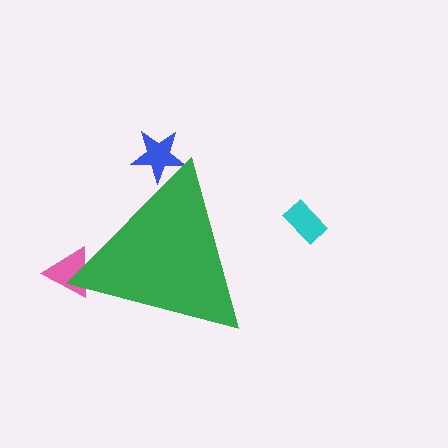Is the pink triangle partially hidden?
Yes, the pink triangle is partially hidden behind the green triangle.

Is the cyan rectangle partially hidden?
No, the cyan rectangle is fully visible.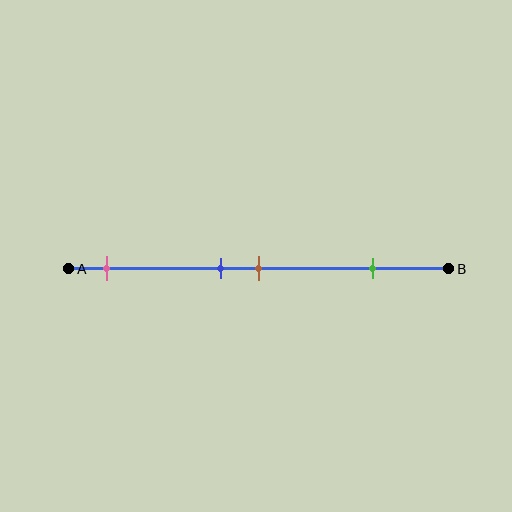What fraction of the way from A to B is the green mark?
The green mark is approximately 80% (0.8) of the way from A to B.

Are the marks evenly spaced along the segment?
No, the marks are not evenly spaced.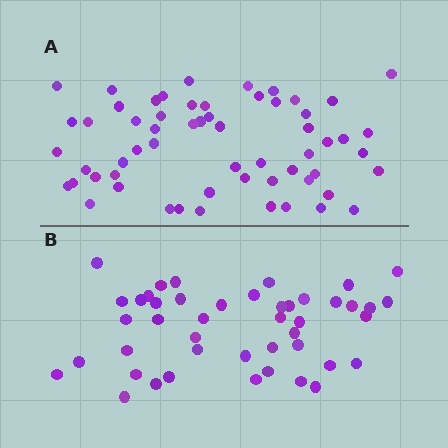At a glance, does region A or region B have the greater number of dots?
Region A (the top region) has more dots.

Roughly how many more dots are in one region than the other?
Region A has approximately 15 more dots than region B.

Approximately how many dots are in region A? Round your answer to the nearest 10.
About 60 dots. (The exact count is 59, which rounds to 60.)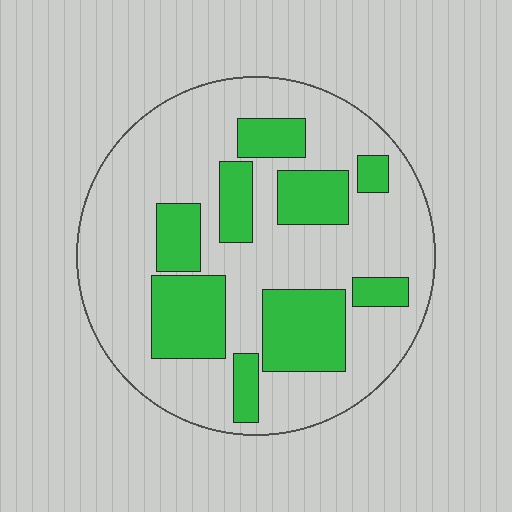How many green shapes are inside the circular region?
9.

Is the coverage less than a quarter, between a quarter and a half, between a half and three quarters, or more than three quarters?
Between a quarter and a half.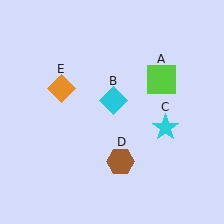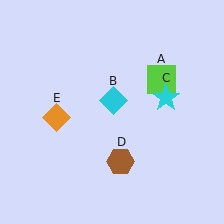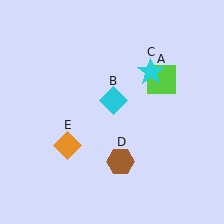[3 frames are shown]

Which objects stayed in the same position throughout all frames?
Lime square (object A) and cyan diamond (object B) and brown hexagon (object D) remained stationary.